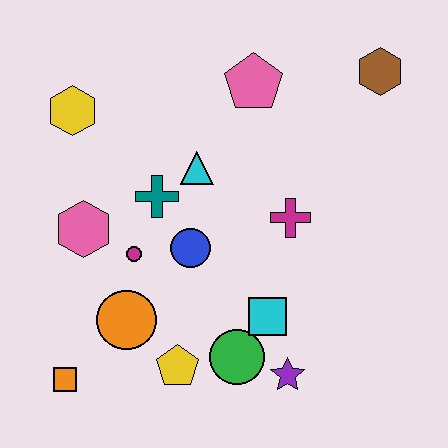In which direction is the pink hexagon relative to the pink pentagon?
The pink hexagon is to the left of the pink pentagon.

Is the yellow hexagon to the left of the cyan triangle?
Yes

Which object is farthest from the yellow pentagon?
The brown hexagon is farthest from the yellow pentagon.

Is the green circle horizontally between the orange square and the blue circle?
No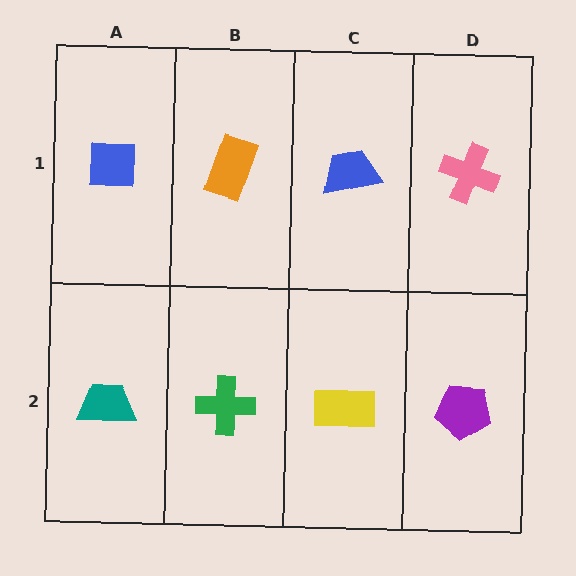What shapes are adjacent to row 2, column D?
A pink cross (row 1, column D), a yellow rectangle (row 2, column C).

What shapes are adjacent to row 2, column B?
An orange rectangle (row 1, column B), a teal trapezoid (row 2, column A), a yellow rectangle (row 2, column C).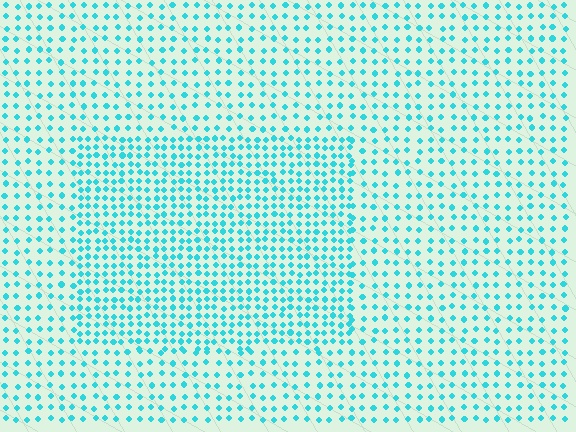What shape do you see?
I see a rectangle.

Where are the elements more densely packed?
The elements are more densely packed inside the rectangle boundary.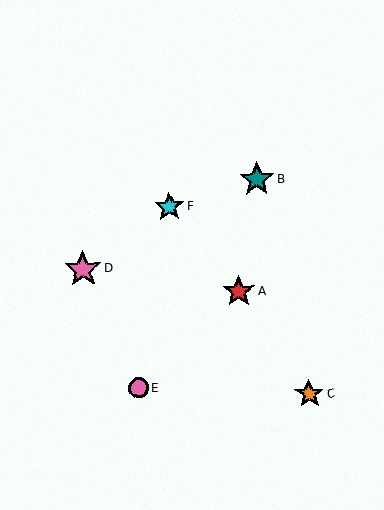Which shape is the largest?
The pink star (labeled D) is the largest.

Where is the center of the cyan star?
The center of the cyan star is at (169, 207).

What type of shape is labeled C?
Shape C is an orange star.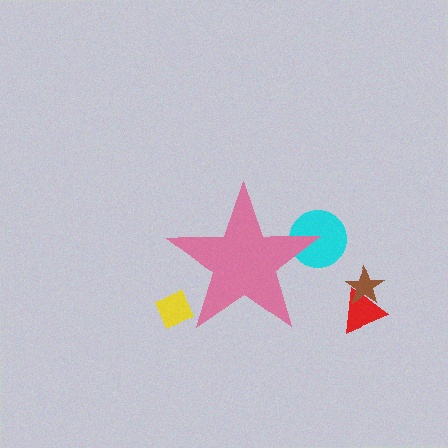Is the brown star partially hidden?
No, the brown star is fully visible.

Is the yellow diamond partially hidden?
Yes, the yellow diamond is partially hidden behind the pink star.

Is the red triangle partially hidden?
No, the red triangle is fully visible.